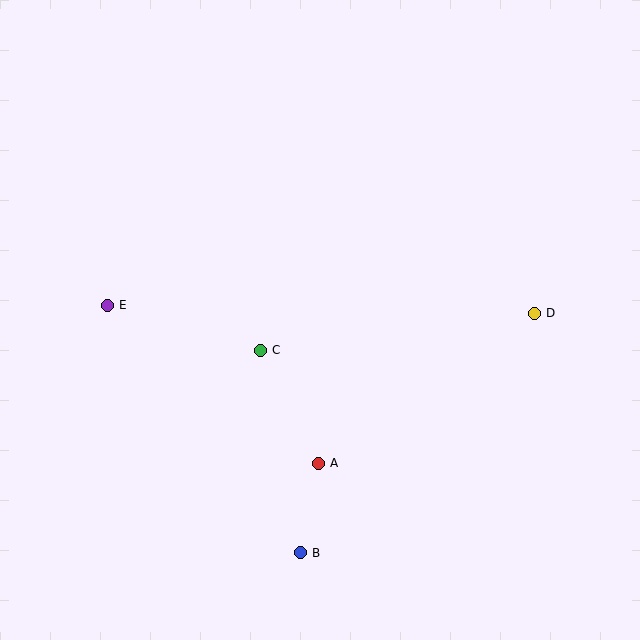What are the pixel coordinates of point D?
Point D is at (534, 313).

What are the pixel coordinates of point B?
Point B is at (300, 553).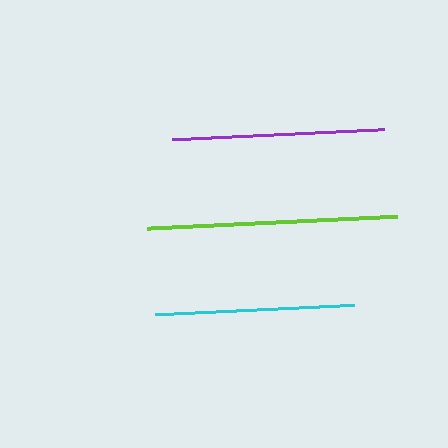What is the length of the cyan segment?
The cyan segment is approximately 200 pixels long.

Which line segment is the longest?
The lime line is the longest at approximately 250 pixels.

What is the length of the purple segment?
The purple segment is approximately 212 pixels long.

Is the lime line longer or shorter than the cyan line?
The lime line is longer than the cyan line.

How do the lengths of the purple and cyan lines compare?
The purple and cyan lines are approximately the same length.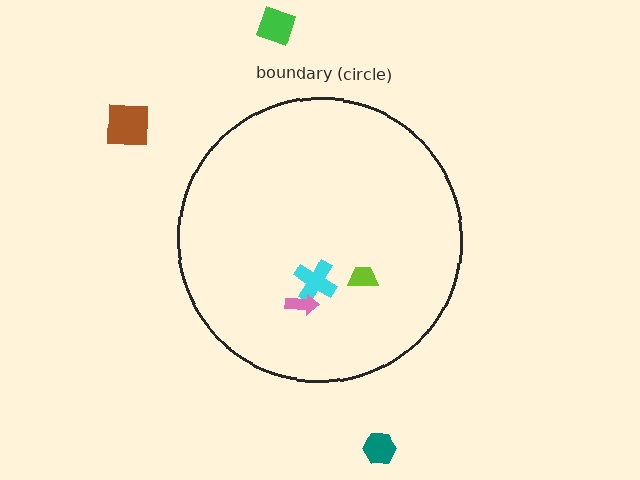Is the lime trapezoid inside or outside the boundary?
Inside.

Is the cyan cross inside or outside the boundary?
Inside.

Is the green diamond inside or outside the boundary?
Outside.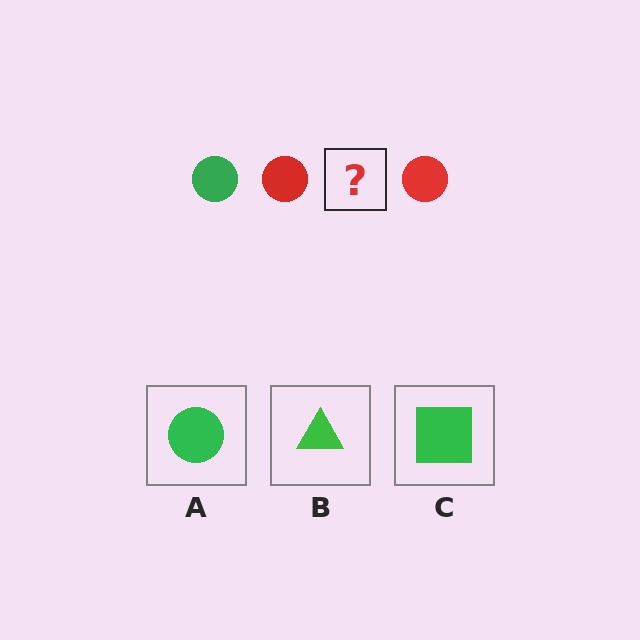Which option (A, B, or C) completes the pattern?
A.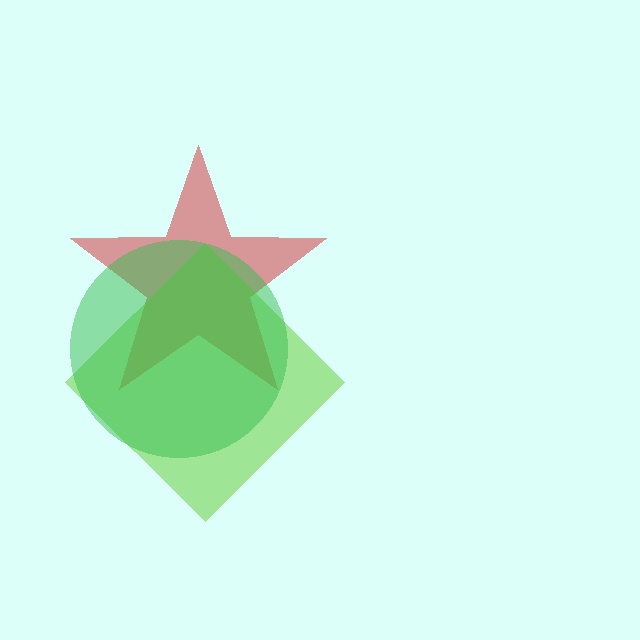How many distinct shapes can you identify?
There are 3 distinct shapes: a red star, a lime diamond, a green circle.